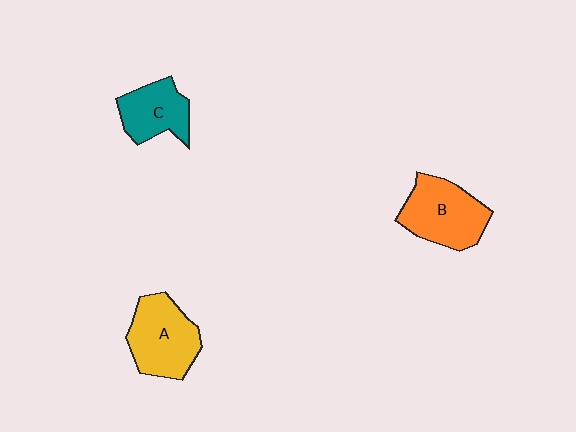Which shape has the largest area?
Shape B (orange).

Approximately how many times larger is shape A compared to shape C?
Approximately 1.4 times.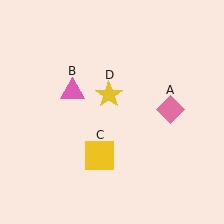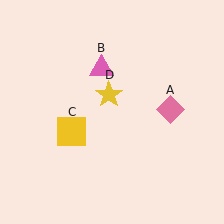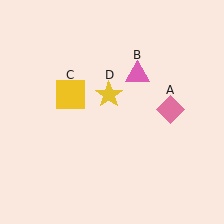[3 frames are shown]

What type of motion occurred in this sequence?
The pink triangle (object B), yellow square (object C) rotated clockwise around the center of the scene.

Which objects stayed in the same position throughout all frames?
Pink diamond (object A) and yellow star (object D) remained stationary.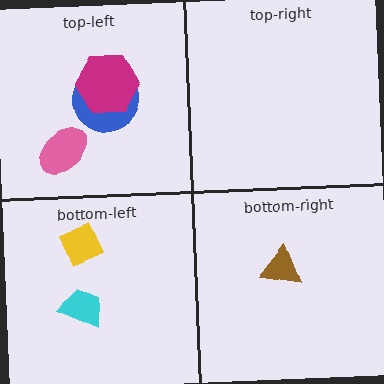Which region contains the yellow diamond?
The bottom-left region.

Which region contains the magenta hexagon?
The top-left region.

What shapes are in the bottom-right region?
The brown triangle.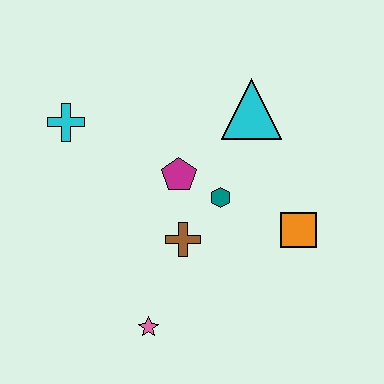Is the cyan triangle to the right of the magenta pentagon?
Yes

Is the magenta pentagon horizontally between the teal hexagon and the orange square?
No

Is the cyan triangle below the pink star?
No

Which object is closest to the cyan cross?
The magenta pentagon is closest to the cyan cross.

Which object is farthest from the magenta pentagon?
The pink star is farthest from the magenta pentagon.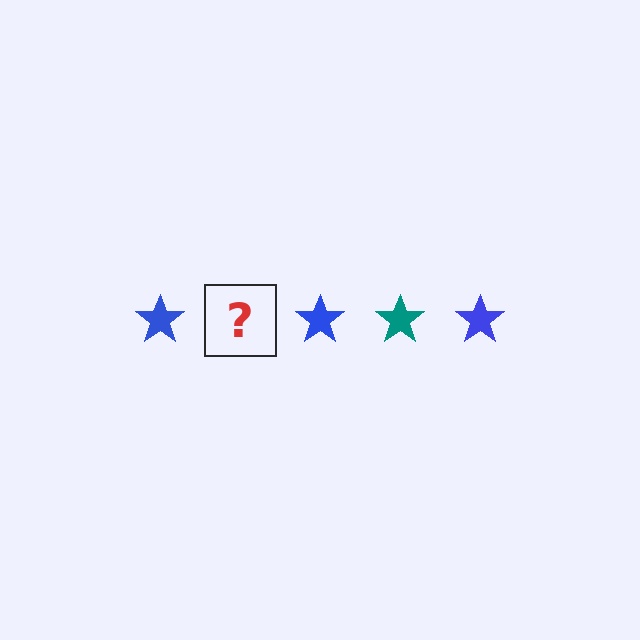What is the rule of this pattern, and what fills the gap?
The rule is that the pattern cycles through blue, teal stars. The gap should be filled with a teal star.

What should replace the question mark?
The question mark should be replaced with a teal star.